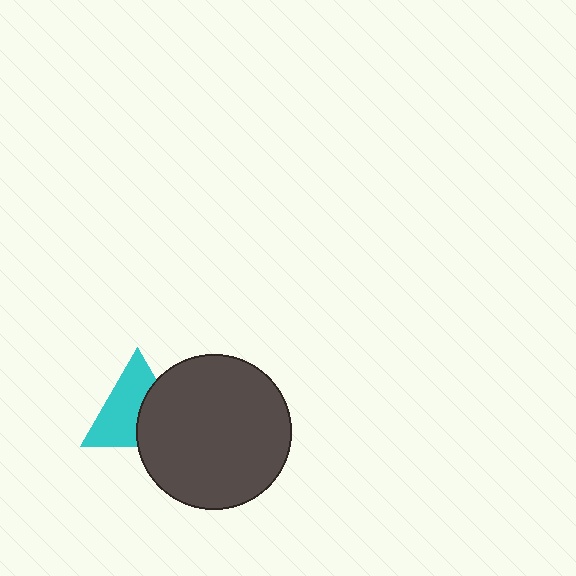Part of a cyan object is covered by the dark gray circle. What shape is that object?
It is a triangle.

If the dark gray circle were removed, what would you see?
You would see the complete cyan triangle.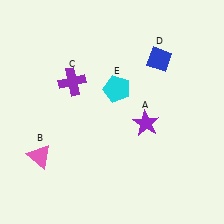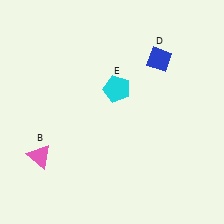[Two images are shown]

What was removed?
The purple star (A), the purple cross (C) were removed in Image 2.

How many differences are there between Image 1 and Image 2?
There are 2 differences between the two images.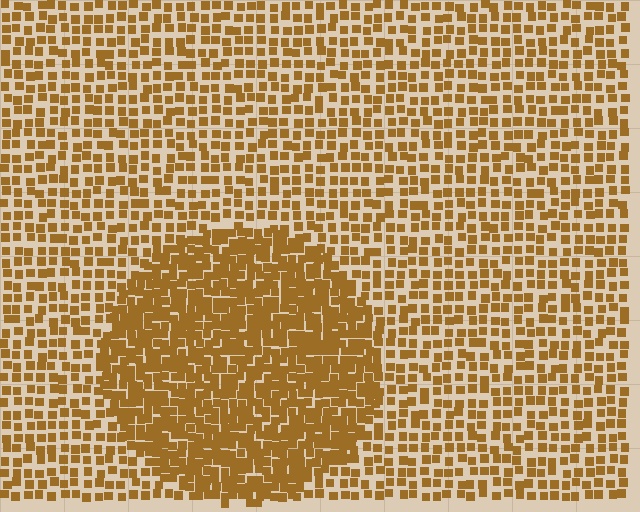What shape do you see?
I see a circle.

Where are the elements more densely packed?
The elements are more densely packed inside the circle boundary.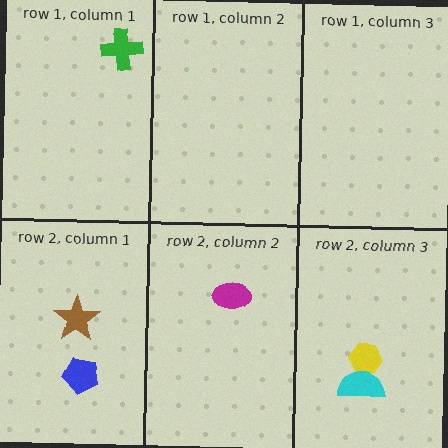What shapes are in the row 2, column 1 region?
The brown star, the blue pentagon.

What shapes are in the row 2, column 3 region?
The yellow hexagon, the cyan semicircle.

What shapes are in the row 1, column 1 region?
The green cross.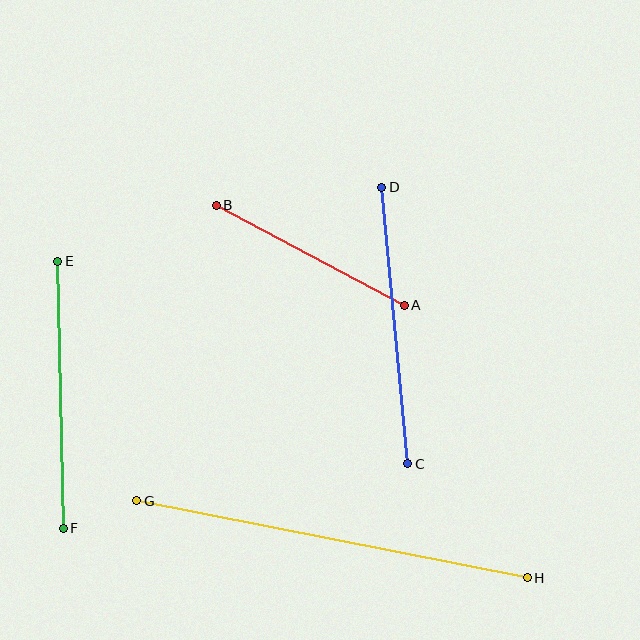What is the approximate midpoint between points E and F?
The midpoint is at approximately (60, 395) pixels.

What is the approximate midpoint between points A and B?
The midpoint is at approximately (310, 255) pixels.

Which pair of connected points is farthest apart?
Points G and H are farthest apart.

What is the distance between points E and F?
The distance is approximately 267 pixels.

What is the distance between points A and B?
The distance is approximately 213 pixels.